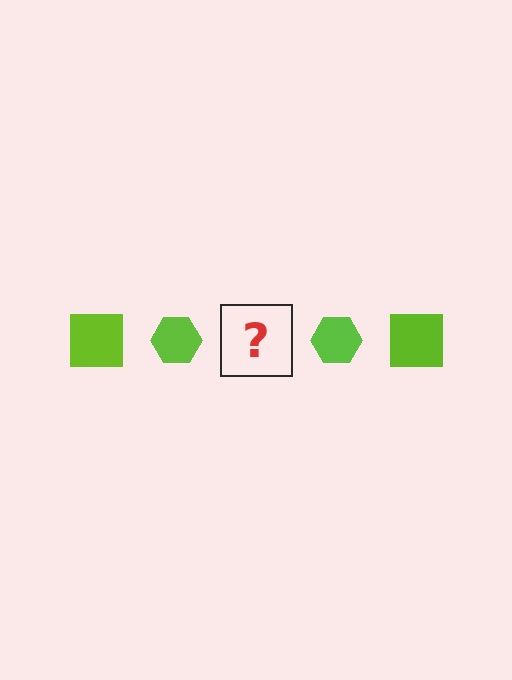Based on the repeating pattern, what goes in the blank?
The blank should be a lime square.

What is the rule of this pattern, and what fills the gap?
The rule is that the pattern cycles through square, hexagon shapes in lime. The gap should be filled with a lime square.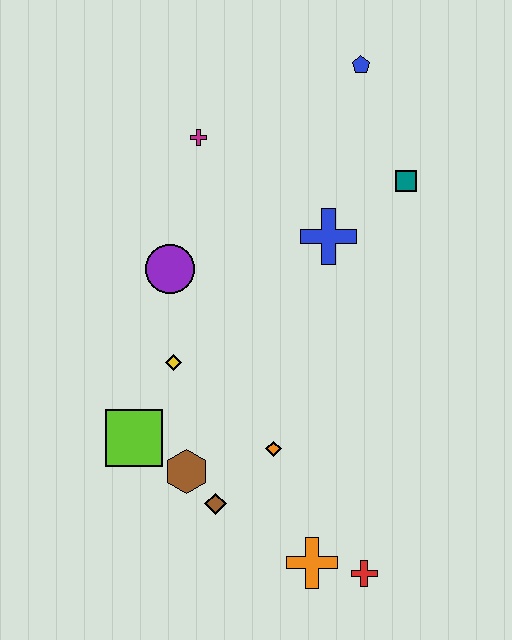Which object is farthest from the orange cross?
The blue pentagon is farthest from the orange cross.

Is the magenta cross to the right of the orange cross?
No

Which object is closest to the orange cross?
The red cross is closest to the orange cross.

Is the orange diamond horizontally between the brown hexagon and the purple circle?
No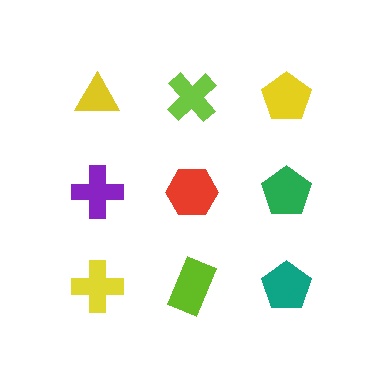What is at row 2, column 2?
A red hexagon.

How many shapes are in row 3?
3 shapes.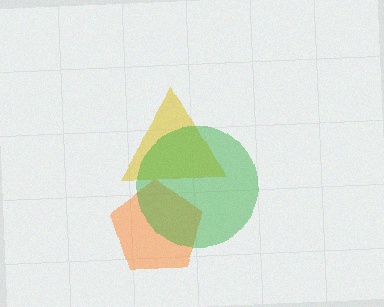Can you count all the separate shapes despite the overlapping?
Yes, there are 3 separate shapes.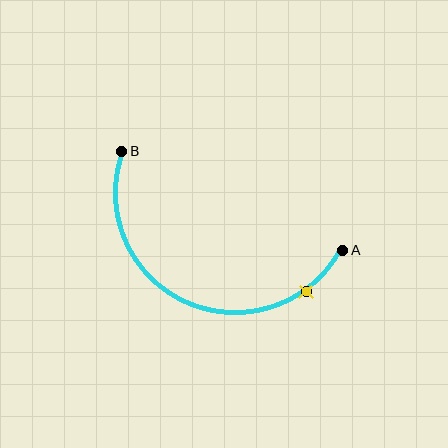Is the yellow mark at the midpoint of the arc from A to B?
No. The yellow mark lies on the arc but is closer to endpoint A. The arc midpoint would be at the point on the curve equidistant along the arc from both A and B.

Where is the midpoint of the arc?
The arc midpoint is the point on the curve farthest from the straight line joining A and B. It sits below that line.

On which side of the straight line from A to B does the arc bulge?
The arc bulges below the straight line connecting A and B.